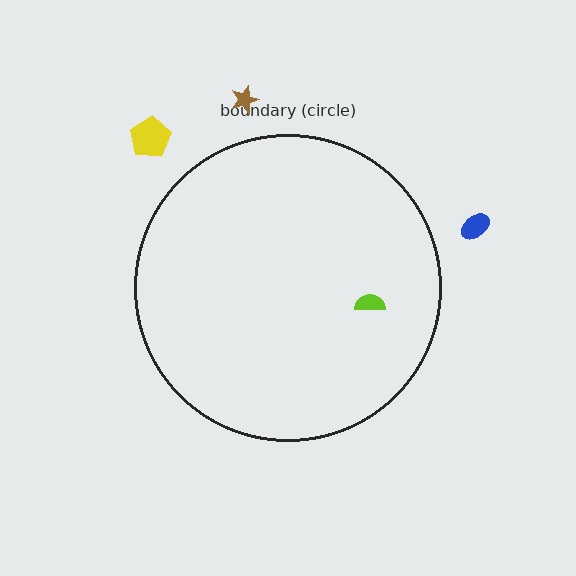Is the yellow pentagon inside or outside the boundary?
Outside.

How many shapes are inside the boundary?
1 inside, 3 outside.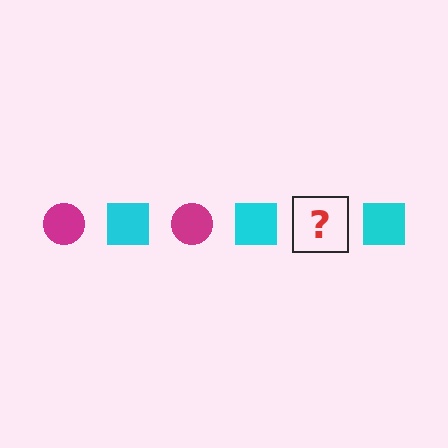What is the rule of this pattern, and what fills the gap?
The rule is that the pattern alternates between magenta circle and cyan square. The gap should be filled with a magenta circle.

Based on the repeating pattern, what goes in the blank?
The blank should be a magenta circle.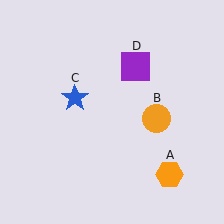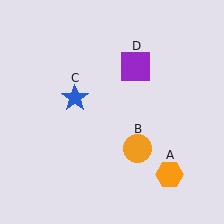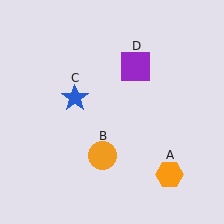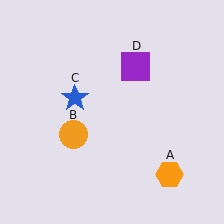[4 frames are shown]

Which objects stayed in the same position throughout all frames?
Orange hexagon (object A) and blue star (object C) and purple square (object D) remained stationary.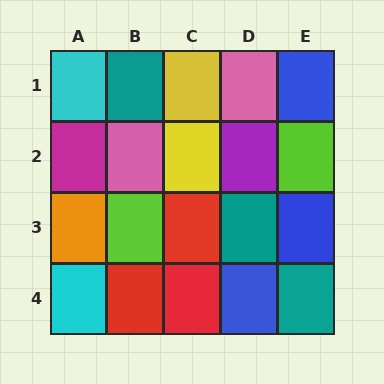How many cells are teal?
3 cells are teal.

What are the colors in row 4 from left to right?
Cyan, red, red, blue, teal.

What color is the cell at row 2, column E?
Lime.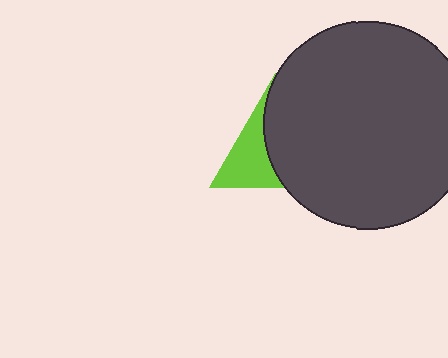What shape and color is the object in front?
The object in front is a dark gray circle.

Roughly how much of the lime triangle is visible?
A small part of it is visible (roughly 40%).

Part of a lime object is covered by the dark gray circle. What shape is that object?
It is a triangle.